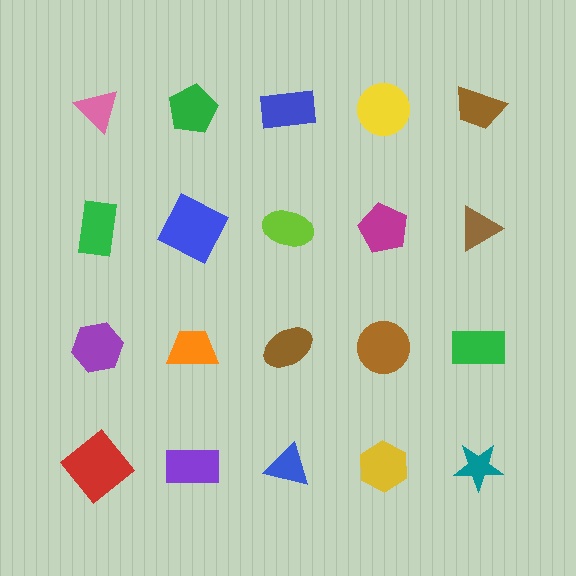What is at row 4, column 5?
A teal star.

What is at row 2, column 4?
A magenta pentagon.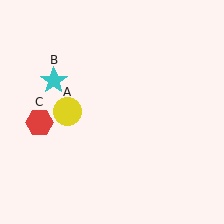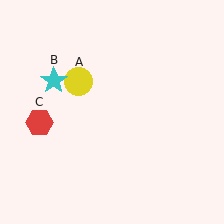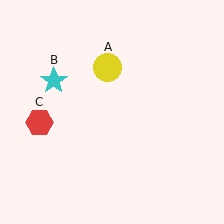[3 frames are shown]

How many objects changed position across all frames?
1 object changed position: yellow circle (object A).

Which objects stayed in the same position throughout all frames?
Cyan star (object B) and red hexagon (object C) remained stationary.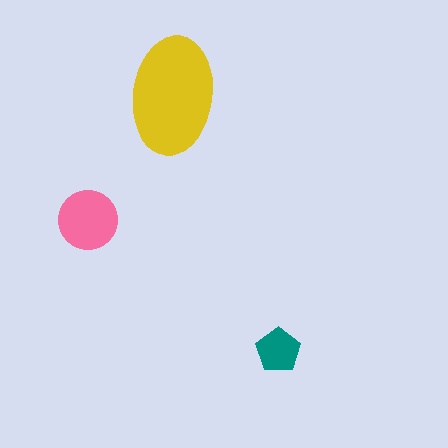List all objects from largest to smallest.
The yellow ellipse, the pink circle, the teal pentagon.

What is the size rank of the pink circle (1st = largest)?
2nd.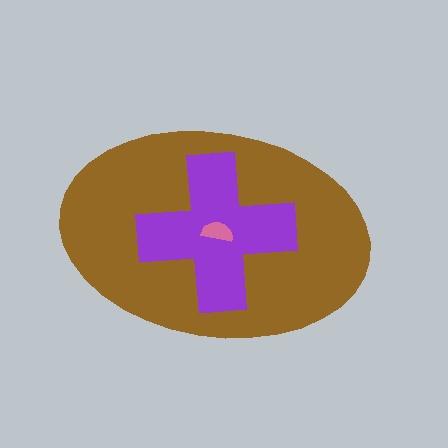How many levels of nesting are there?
3.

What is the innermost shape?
The pink semicircle.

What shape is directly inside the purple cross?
The pink semicircle.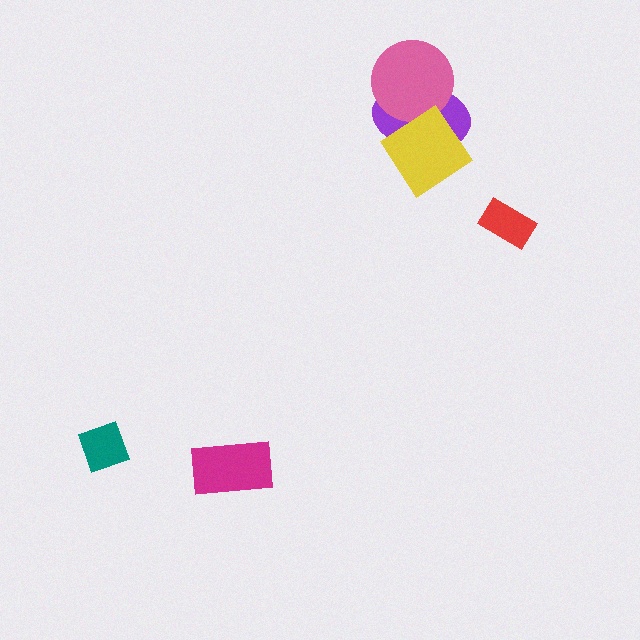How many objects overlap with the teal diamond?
0 objects overlap with the teal diamond.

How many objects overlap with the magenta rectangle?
0 objects overlap with the magenta rectangle.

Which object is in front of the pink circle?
The yellow diamond is in front of the pink circle.